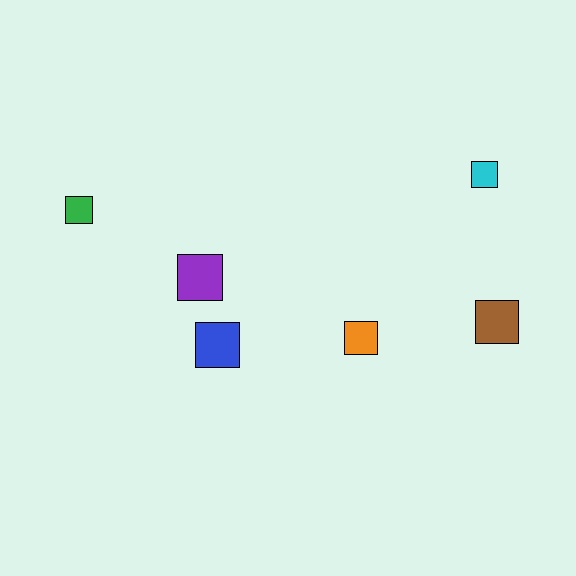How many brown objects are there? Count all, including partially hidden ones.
There is 1 brown object.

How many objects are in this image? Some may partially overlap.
There are 6 objects.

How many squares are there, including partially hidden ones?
There are 6 squares.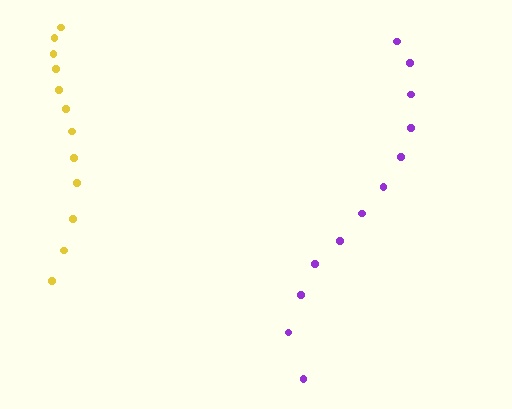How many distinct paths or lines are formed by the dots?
There are 2 distinct paths.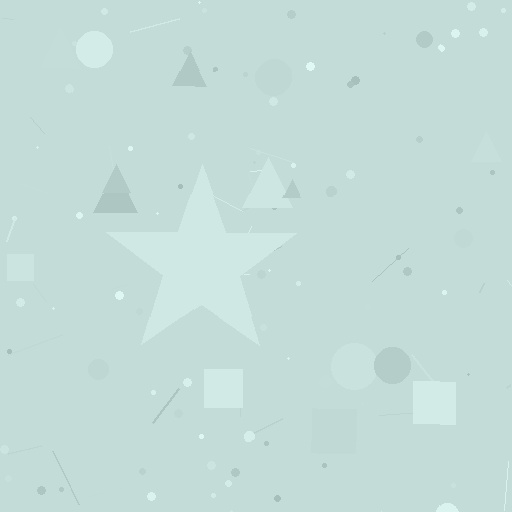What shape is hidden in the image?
A star is hidden in the image.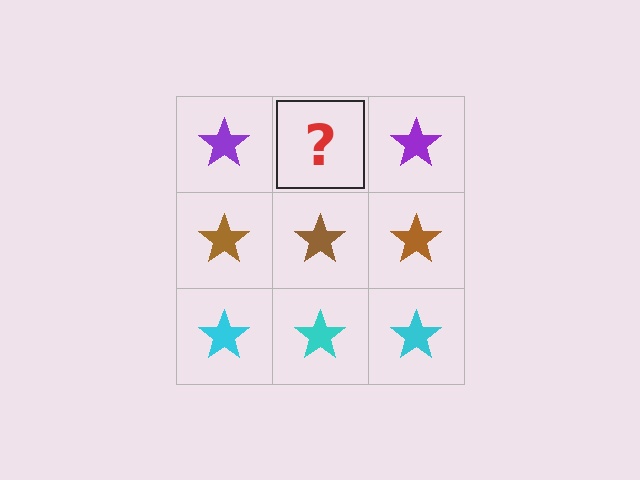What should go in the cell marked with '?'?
The missing cell should contain a purple star.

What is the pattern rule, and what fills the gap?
The rule is that each row has a consistent color. The gap should be filled with a purple star.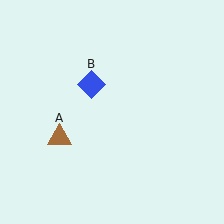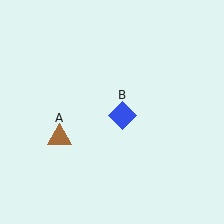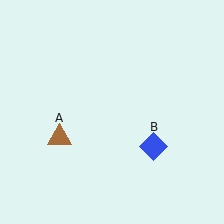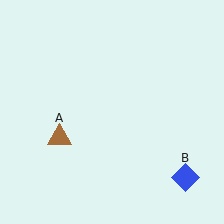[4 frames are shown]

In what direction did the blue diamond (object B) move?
The blue diamond (object B) moved down and to the right.